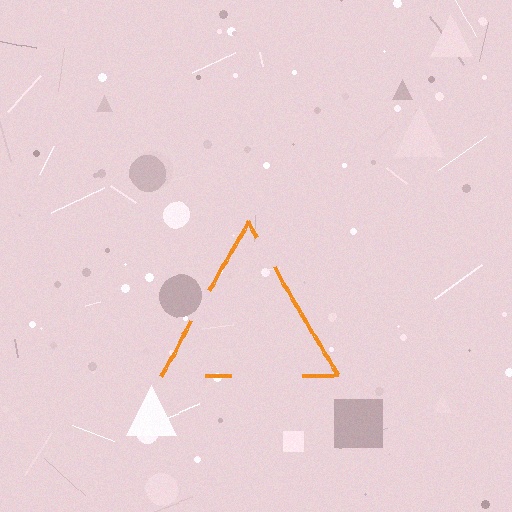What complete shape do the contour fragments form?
The contour fragments form a triangle.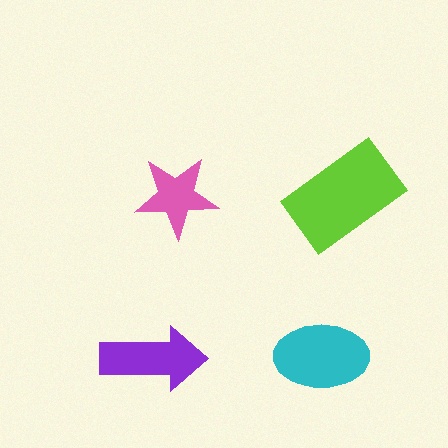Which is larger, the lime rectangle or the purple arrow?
The lime rectangle.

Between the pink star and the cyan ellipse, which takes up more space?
The cyan ellipse.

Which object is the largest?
The lime rectangle.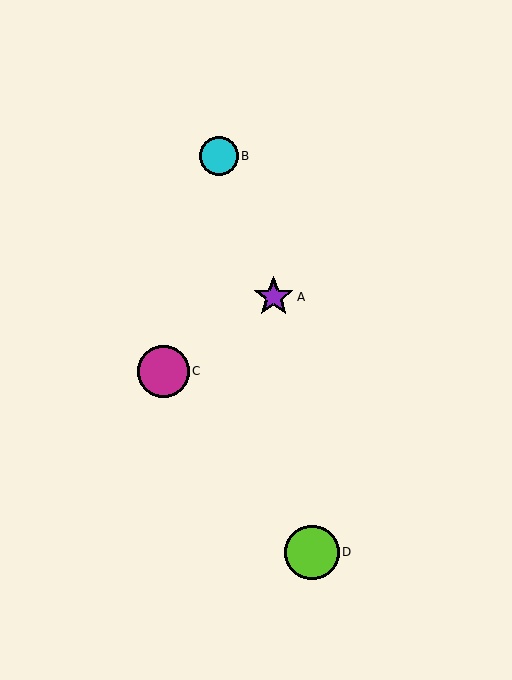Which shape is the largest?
The lime circle (labeled D) is the largest.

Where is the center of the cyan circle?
The center of the cyan circle is at (219, 156).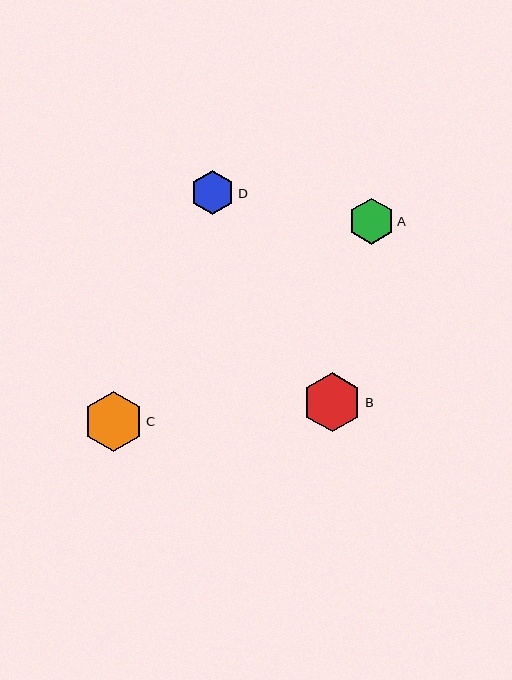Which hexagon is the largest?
Hexagon C is the largest with a size of approximately 59 pixels.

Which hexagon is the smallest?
Hexagon D is the smallest with a size of approximately 45 pixels.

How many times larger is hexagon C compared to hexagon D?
Hexagon C is approximately 1.3 times the size of hexagon D.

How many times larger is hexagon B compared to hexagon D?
Hexagon B is approximately 1.3 times the size of hexagon D.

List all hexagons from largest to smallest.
From largest to smallest: C, B, A, D.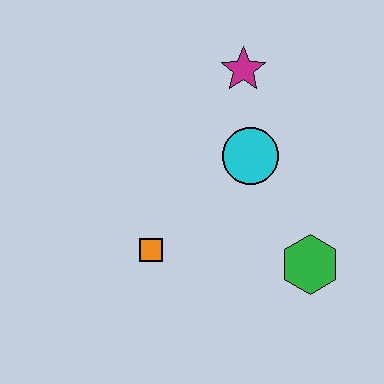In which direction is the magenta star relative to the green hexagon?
The magenta star is above the green hexagon.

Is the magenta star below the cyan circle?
No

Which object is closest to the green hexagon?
The cyan circle is closest to the green hexagon.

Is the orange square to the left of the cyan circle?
Yes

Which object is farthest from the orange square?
The magenta star is farthest from the orange square.